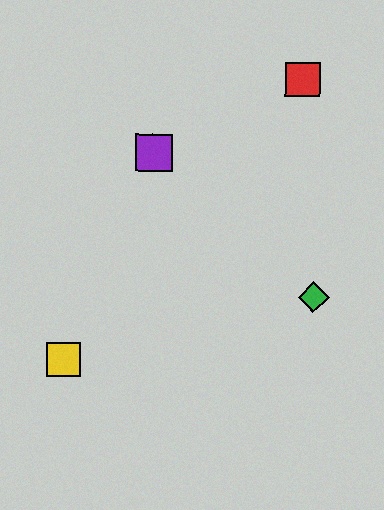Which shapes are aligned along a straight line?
The blue hexagon, the green diamond, the purple square are aligned along a straight line.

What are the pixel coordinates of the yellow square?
The yellow square is at (64, 359).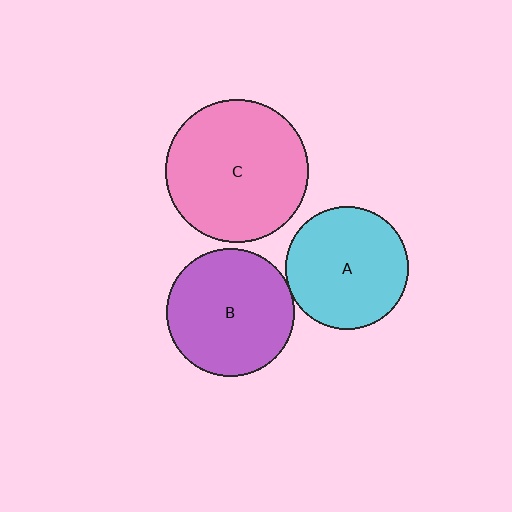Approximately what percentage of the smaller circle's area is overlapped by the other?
Approximately 5%.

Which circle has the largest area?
Circle C (pink).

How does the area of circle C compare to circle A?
Approximately 1.4 times.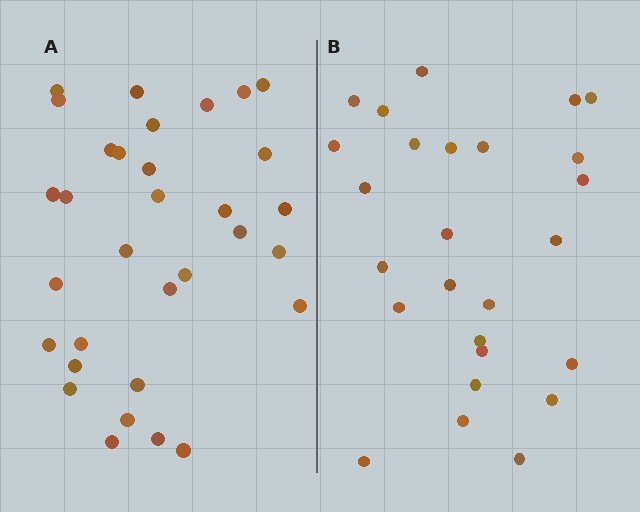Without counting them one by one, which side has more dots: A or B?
Region A (the left region) has more dots.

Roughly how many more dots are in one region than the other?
Region A has about 6 more dots than region B.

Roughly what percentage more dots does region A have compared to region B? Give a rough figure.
About 25% more.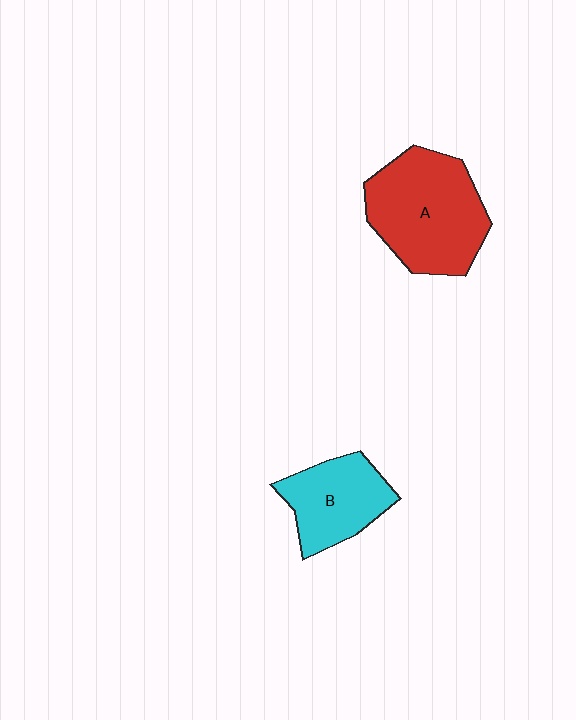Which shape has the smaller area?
Shape B (cyan).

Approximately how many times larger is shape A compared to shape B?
Approximately 1.6 times.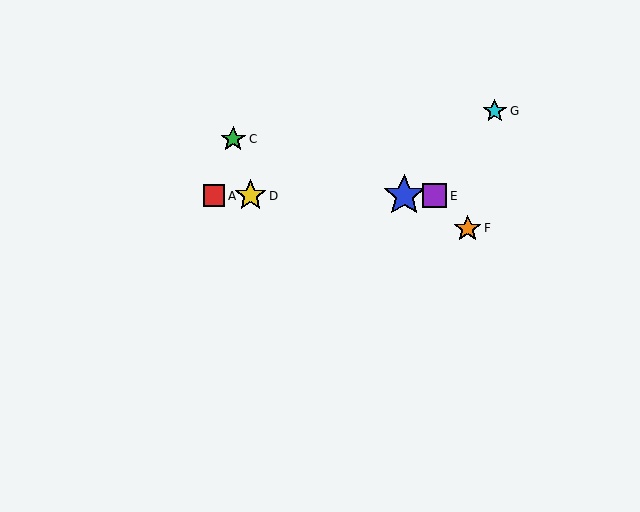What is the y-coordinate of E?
Object E is at y≈196.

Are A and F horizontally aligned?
No, A is at y≈196 and F is at y≈228.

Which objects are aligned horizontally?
Objects A, B, D, E are aligned horizontally.